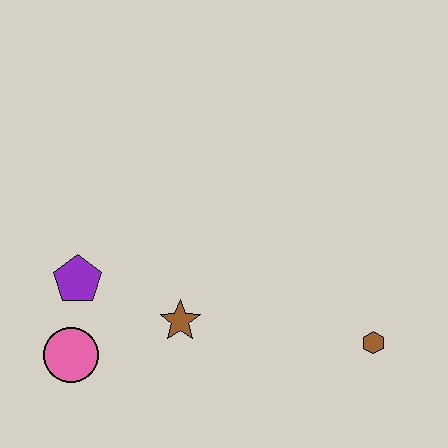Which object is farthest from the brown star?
The brown hexagon is farthest from the brown star.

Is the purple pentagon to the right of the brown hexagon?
No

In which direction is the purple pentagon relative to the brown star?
The purple pentagon is to the left of the brown star.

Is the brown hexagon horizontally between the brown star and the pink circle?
No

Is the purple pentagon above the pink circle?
Yes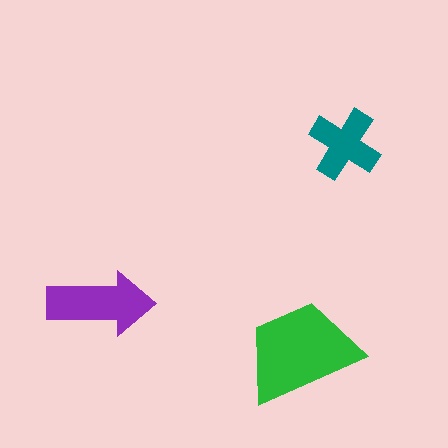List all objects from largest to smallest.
The green trapezoid, the purple arrow, the teal cross.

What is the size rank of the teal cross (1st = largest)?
3rd.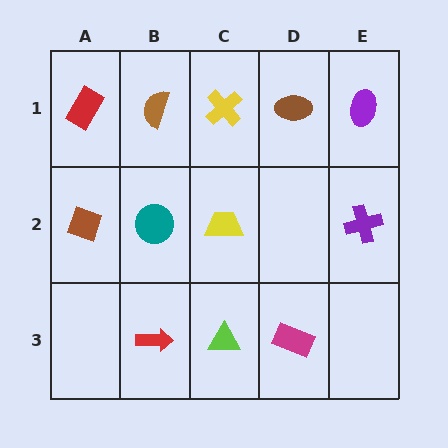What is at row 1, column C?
A yellow cross.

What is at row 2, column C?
A yellow trapezoid.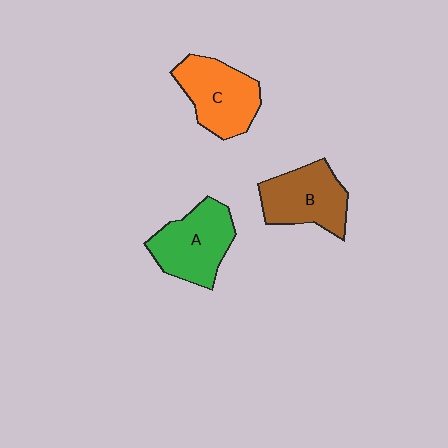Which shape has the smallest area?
Shape B (brown).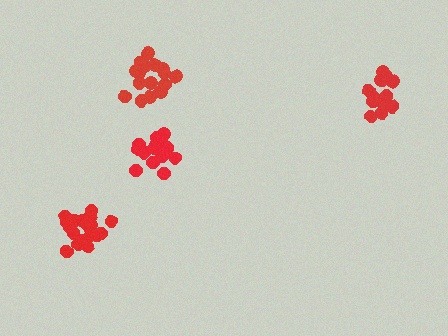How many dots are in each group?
Group 1: 16 dots, Group 2: 16 dots, Group 3: 19 dots, Group 4: 20 dots (71 total).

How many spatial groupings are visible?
There are 4 spatial groupings.